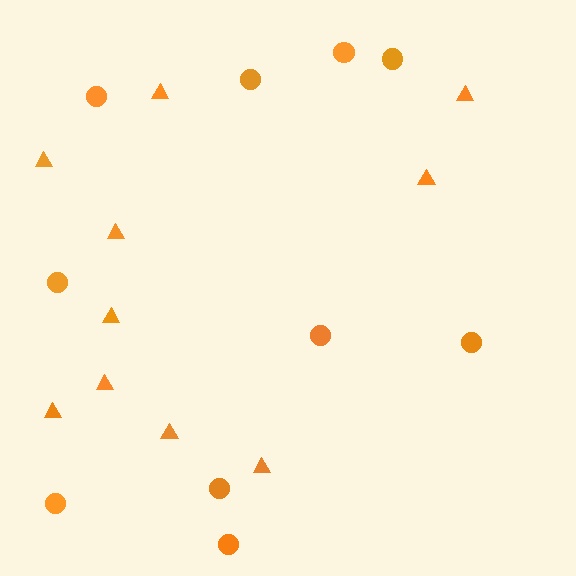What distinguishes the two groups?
There are 2 groups: one group of circles (10) and one group of triangles (10).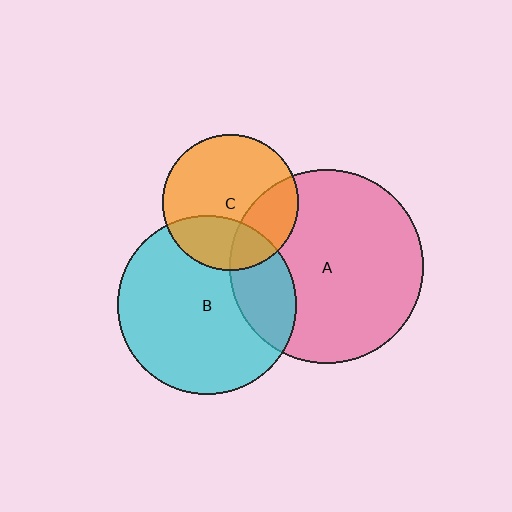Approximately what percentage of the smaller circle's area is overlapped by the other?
Approximately 30%.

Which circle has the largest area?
Circle A (pink).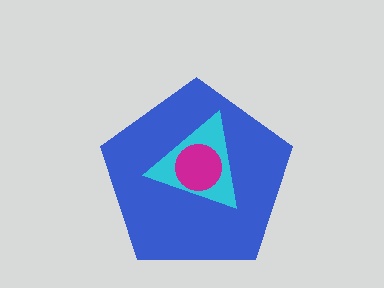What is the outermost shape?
The blue pentagon.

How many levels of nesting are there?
3.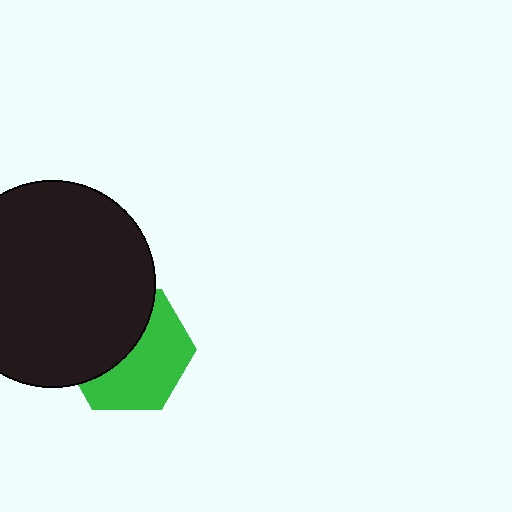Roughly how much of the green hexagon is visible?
About half of it is visible (roughly 53%).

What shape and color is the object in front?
The object in front is a black circle.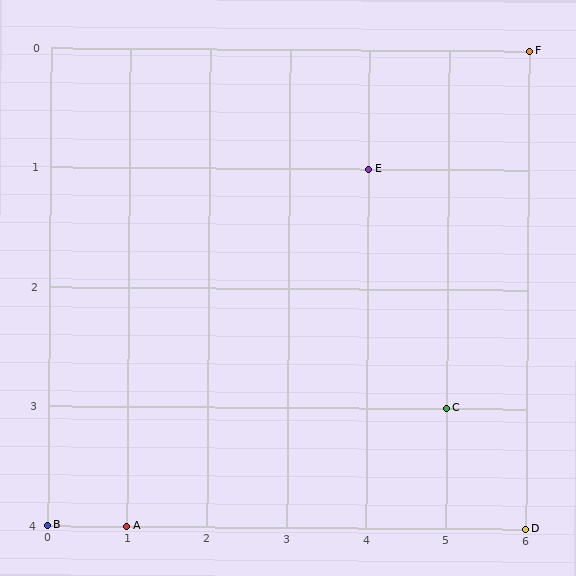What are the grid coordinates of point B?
Point B is at grid coordinates (0, 4).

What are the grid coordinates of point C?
Point C is at grid coordinates (5, 3).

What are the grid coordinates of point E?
Point E is at grid coordinates (4, 1).